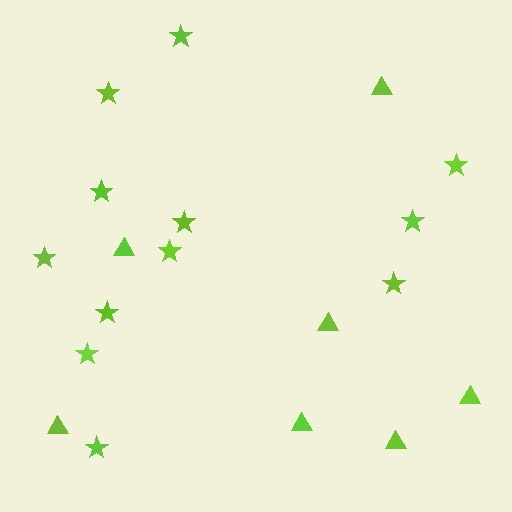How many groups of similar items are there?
There are 2 groups: one group of triangles (7) and one group of stars (12).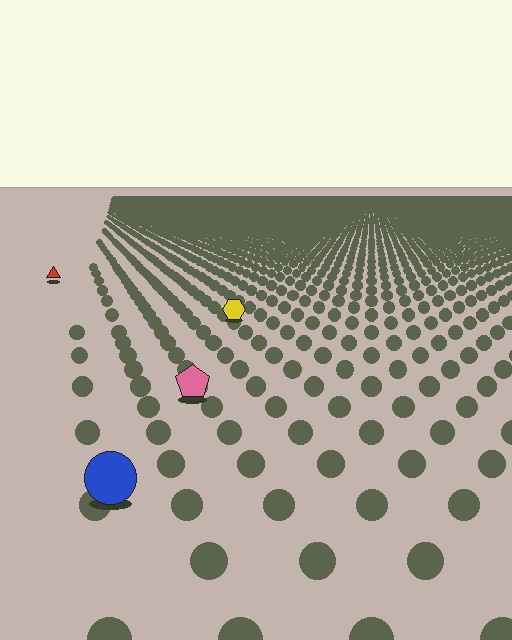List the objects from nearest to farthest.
From nearest to farthest: the blue circle, the pink pentagon, the yellow hexagon, the red triangle.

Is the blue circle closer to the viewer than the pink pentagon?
Yes. The blue circle is closer — you can tell from the texture gradient: the ground texture is coarser near it.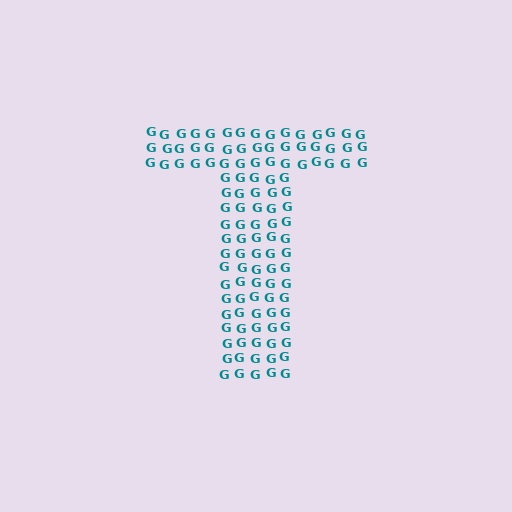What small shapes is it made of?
It is made of small letter G's.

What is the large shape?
The large shape is the letter T.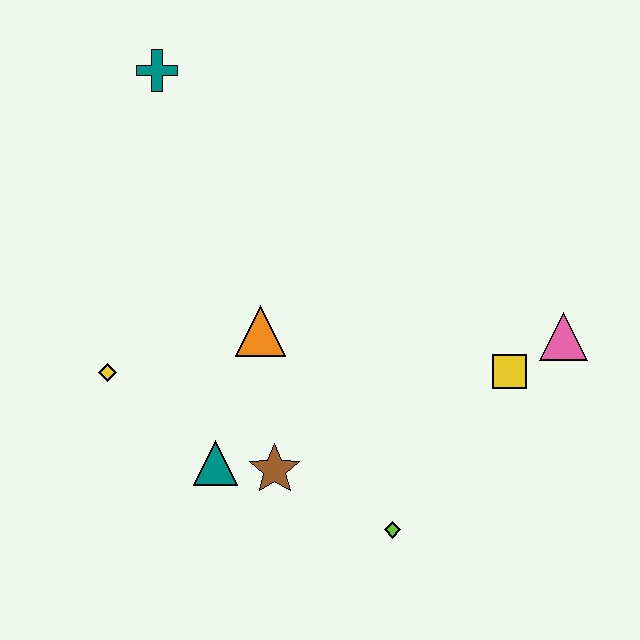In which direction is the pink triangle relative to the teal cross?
The pink triangle is to the right of the teal cross.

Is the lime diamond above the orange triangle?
No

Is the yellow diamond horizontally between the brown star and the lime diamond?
No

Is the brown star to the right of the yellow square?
No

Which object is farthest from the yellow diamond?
The pink triangle is farthest from the yellow diamond.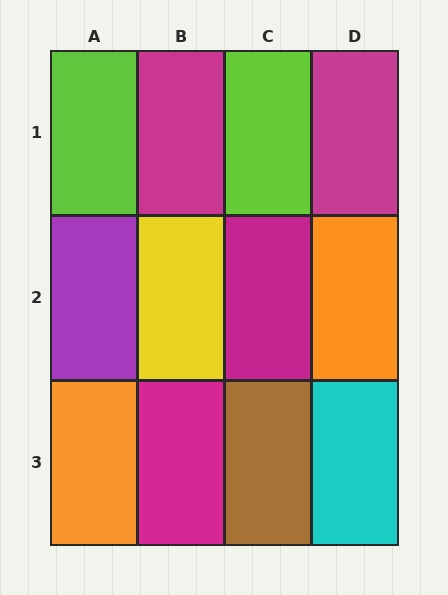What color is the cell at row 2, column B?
Yellow.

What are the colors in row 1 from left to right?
Lime, magenta, lime, magenta.